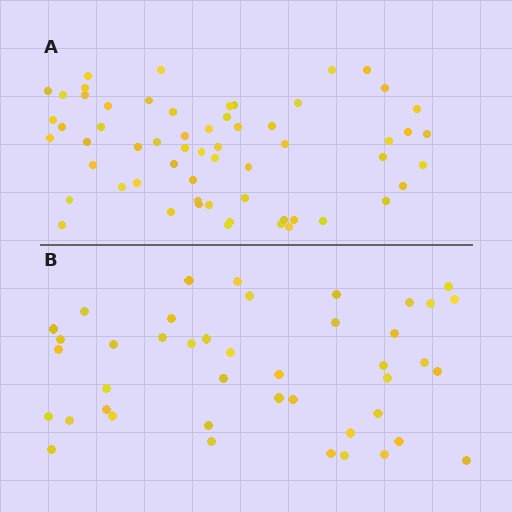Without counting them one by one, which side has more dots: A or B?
Region A (the top region) has more dots.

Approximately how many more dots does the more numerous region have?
Region A has approximately 15 more dots than region B.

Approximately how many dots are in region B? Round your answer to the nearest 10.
About 40 dots. (The exact count is 43, which rounds to 40.)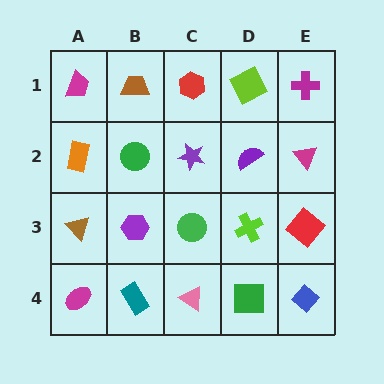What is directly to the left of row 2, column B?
An orange rectangle.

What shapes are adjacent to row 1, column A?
An orange rectangle (row 2, column A), a brown trapezoid (row 1, column B).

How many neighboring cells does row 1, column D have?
3.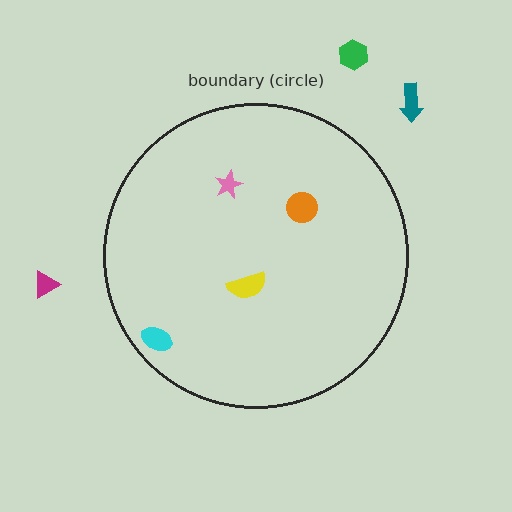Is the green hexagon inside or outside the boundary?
Outside.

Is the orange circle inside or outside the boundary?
Inside.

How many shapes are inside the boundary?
4 inside, 3 outside.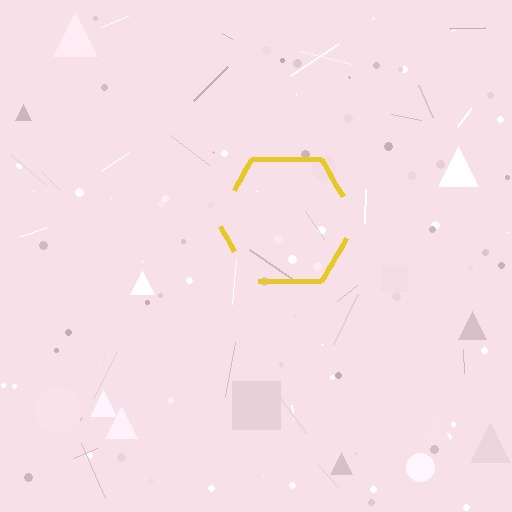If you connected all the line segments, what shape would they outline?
They would outline a hexagon.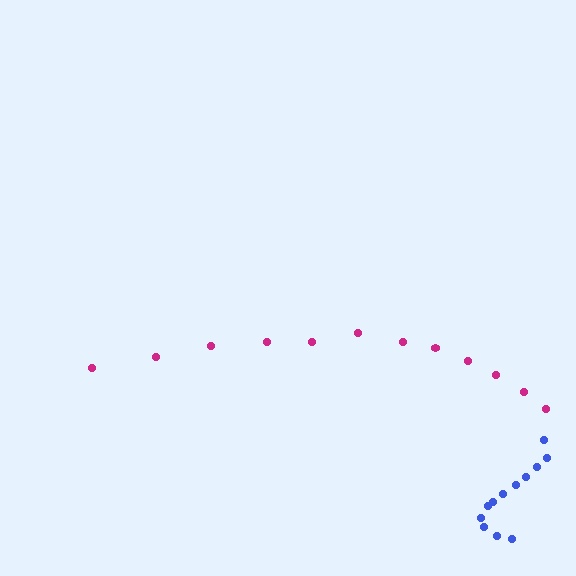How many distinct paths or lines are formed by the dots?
There are 2 distinct paths.